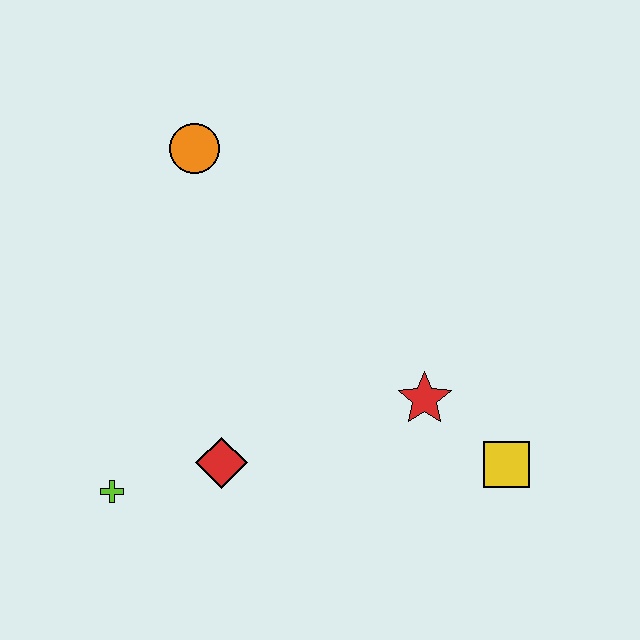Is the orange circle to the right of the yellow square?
No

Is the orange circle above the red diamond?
Yes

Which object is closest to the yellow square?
The red star is closest to the yellow square.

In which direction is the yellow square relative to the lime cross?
The yellow square is to the right of the lime cross.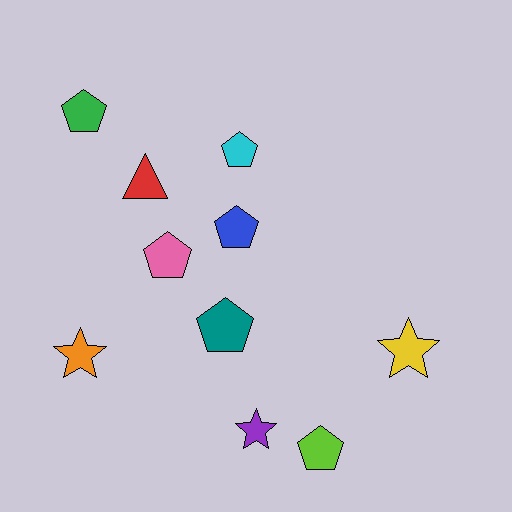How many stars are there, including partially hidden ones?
There are 3 stars.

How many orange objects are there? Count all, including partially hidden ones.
There is 1 orange object.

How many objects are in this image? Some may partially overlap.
There are 10 objects.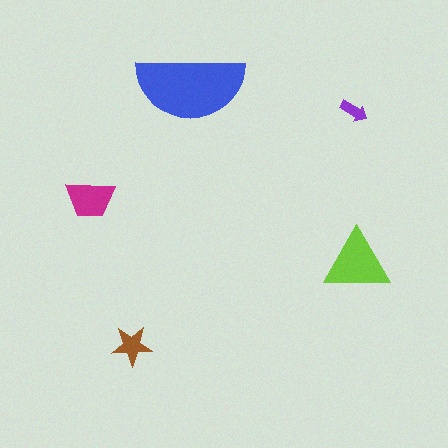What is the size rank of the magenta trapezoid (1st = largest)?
3rd.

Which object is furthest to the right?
The lime triangle is rightmost.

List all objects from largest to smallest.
The blue semicircle, the lime triangle, the magenta trapezoid, the brown star, the purple arrow.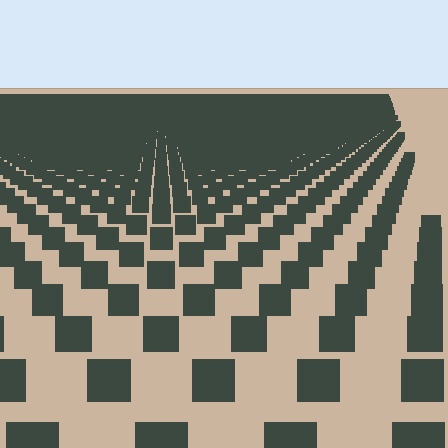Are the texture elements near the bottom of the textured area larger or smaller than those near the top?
Larger. Near the bottom, elements are closer to the viewer and appear at a bigger on-screen size.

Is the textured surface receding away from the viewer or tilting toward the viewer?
The surface is receding away from the viewer. Texture elements get smaller and denser toward the top.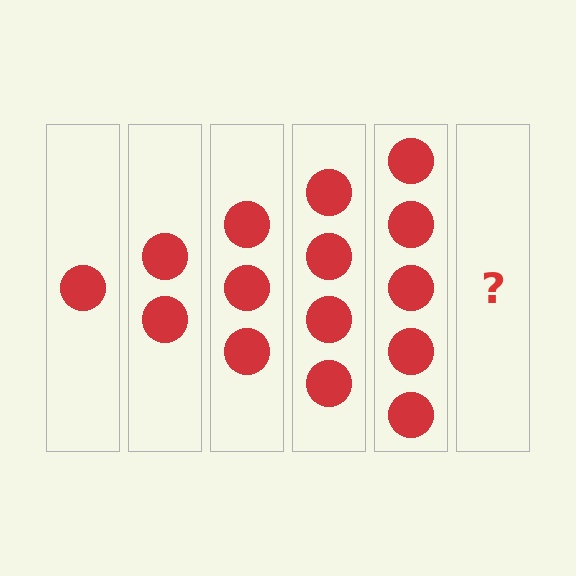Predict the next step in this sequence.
The next step is 6 circles.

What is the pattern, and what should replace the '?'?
The pattern is that each step adds one more circle. The '?' should be 6 circles.